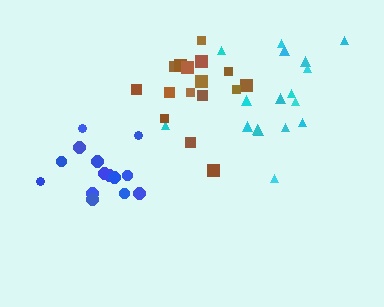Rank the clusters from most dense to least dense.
brown, blue, cyan.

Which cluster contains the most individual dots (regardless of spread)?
Cyan (17).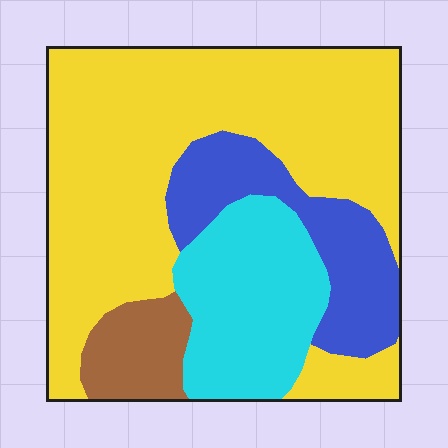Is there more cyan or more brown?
Cyan.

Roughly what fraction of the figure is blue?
Blue covers 16% of the figure.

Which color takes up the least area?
Brown, at roughly 10%.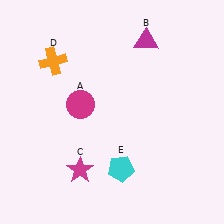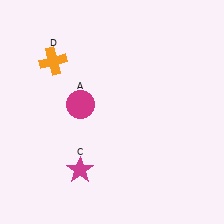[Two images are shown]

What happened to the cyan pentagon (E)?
The cyan pentagon (E) was removed in Image 2. It was in the bottom-right area of Image 1.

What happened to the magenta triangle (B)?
The magenta triangle (B) was removed in Image 2. It was in the top-right area of Image 1.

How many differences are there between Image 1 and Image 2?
There are 2 differences between the two images.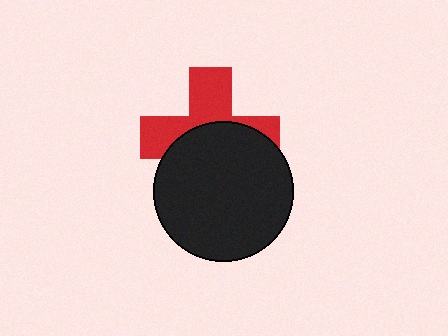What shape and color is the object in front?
The object in front is a black circle.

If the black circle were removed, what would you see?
You would see the complete red cross.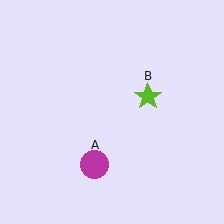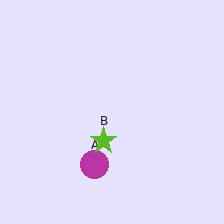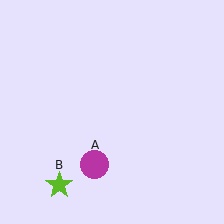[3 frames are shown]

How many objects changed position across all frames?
1 object changed position: lime star (object B).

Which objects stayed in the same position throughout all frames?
Magenta circle (object A) remained stationary.